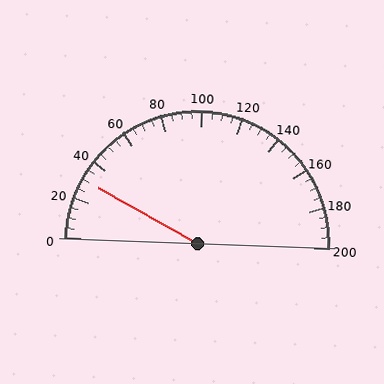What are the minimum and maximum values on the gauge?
The gauge ranges from 0 to 200.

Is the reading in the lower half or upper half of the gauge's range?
The reading is in the lower half of the range (0 to 200).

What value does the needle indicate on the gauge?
The needle indicates approximately 30.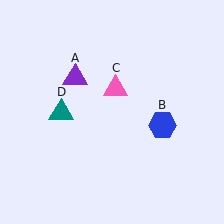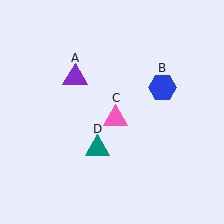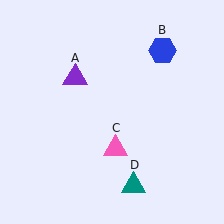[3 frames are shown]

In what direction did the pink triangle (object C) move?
The pink triangle (object C) moved down.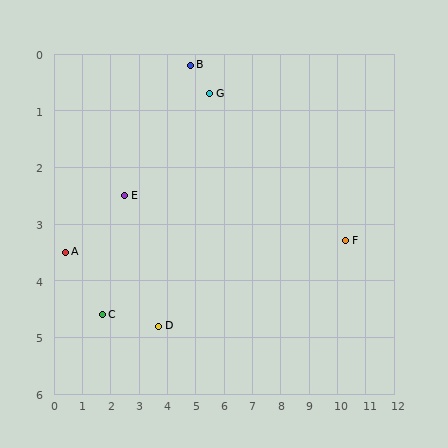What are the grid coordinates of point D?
Point D is at approximately (3.7, 4.8).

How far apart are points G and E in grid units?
Points G and E are about 3.5 grid units apart.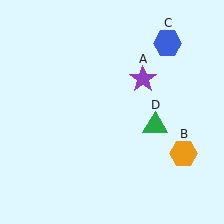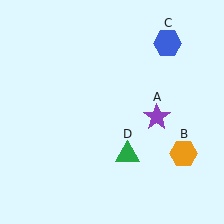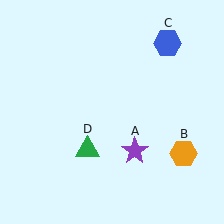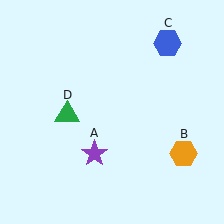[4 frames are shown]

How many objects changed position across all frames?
2 objects changed position: purple star (object A), green triangle (object D).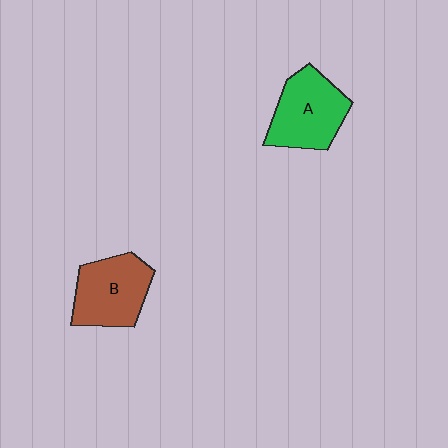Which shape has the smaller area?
Shape B (brown).